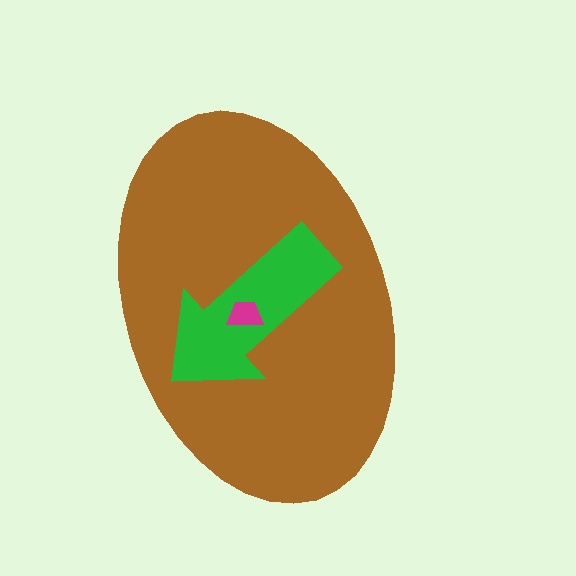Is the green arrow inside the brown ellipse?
Yes.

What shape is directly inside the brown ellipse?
The green arrow.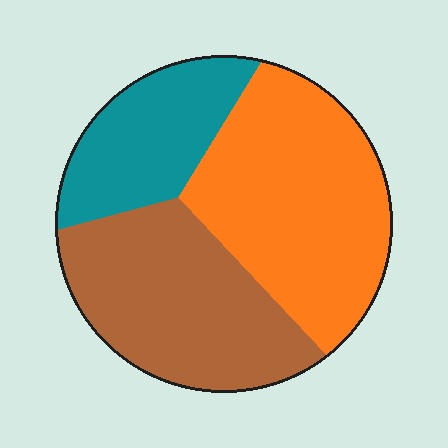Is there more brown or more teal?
Brown.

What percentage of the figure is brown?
Brown covers 36% of the figure.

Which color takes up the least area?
Teal, at roughly 20%.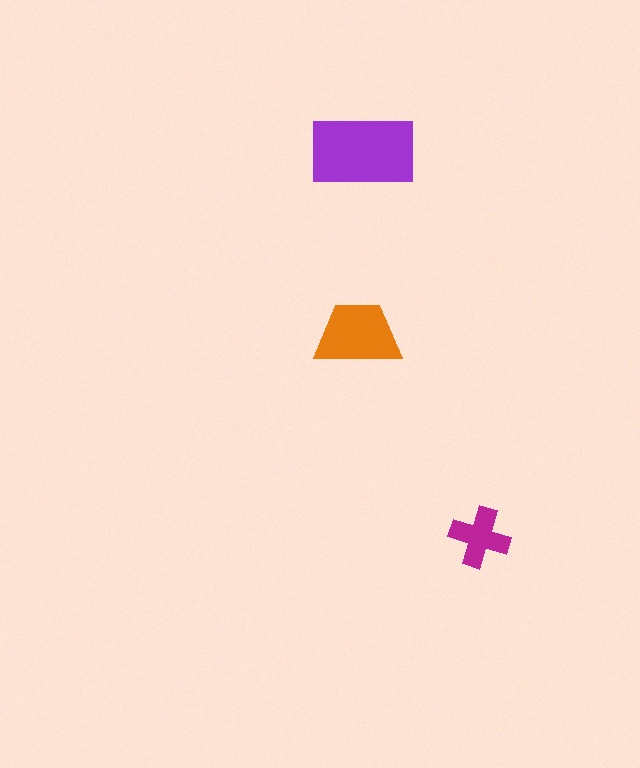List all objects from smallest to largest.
The magenta cross, the orange trapezoid, the purple rectangle.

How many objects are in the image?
There are 3 objects in the image.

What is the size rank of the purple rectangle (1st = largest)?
1st.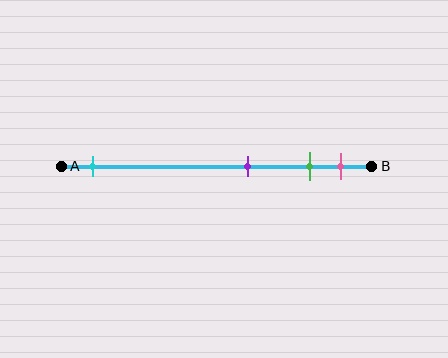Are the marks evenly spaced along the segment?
No, the marks are not evenly spaced.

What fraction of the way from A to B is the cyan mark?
The cyan mark is approximately 10% (0.1) of the way from A to B.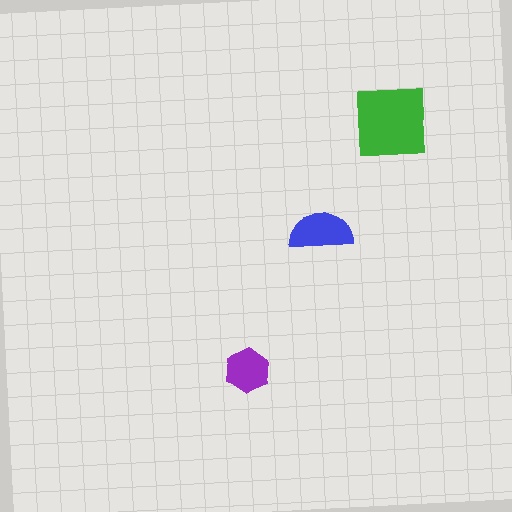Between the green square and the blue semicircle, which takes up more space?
The green square.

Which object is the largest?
The green square.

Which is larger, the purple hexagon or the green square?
The green square.